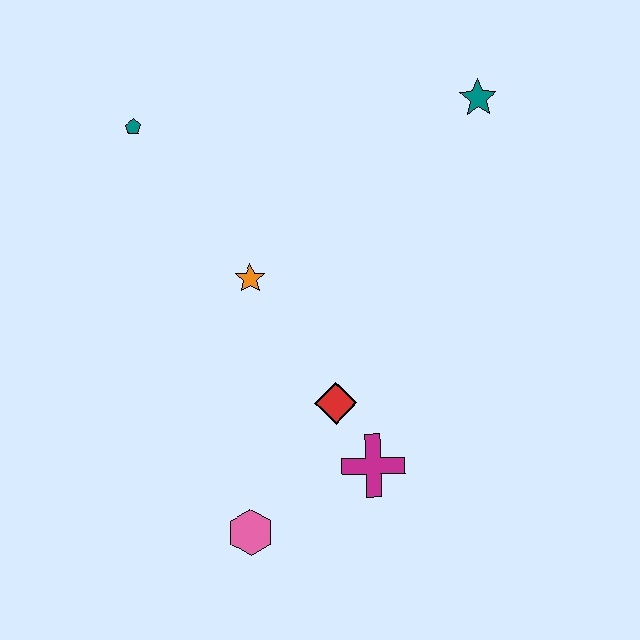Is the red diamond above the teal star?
No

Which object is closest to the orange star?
The red diamond is closest to the orange star.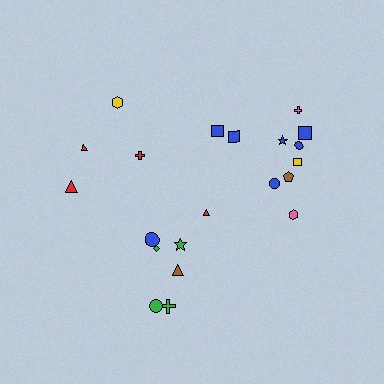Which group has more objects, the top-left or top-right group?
The top-right group.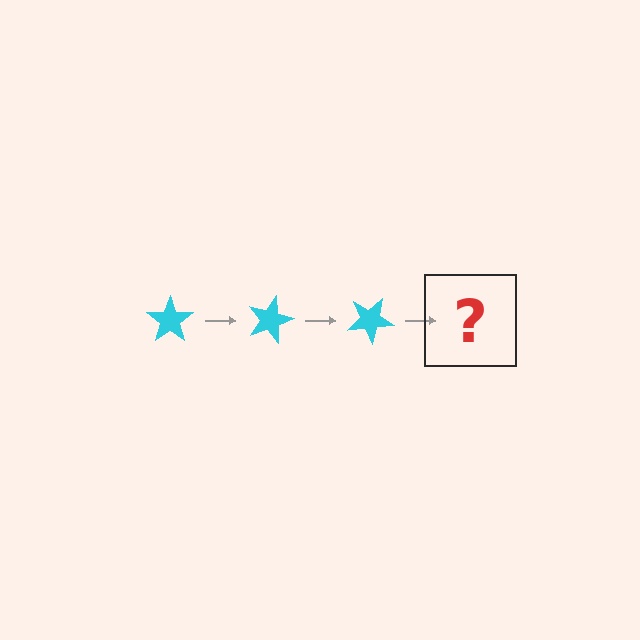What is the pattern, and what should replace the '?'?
The pattern is that the star rotates 15 degrees each step. The '?' should be a cyan star rotated 45 degrees.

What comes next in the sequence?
The next element should be a cyan star rotated 45 degrees.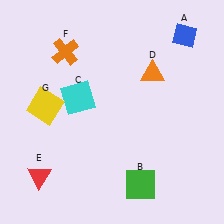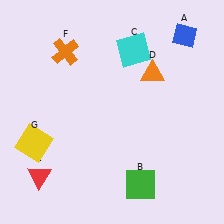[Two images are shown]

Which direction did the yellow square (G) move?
The yellow square (G) moved down.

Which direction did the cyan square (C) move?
The cyan square (C) moved right.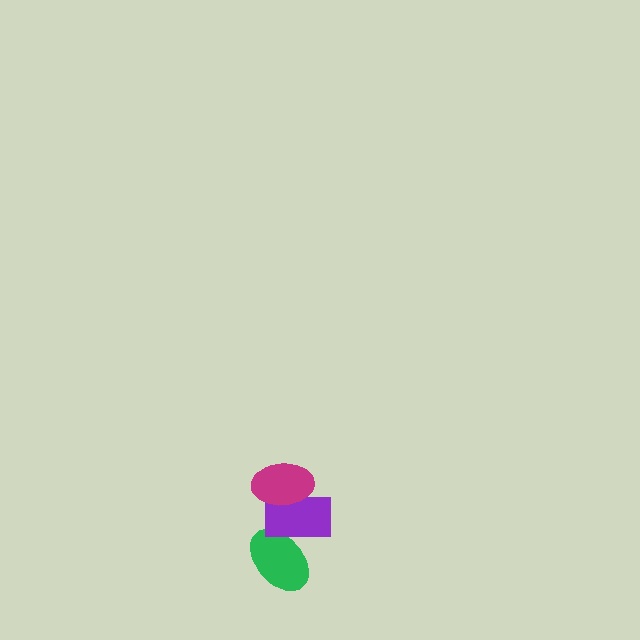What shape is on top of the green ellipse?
The purple rectangle is on top of the green ellipse.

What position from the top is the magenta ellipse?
The magenta ellipse is 1st from the top.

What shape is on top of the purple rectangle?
The magenta ellipse is on top of the purple rectangle.